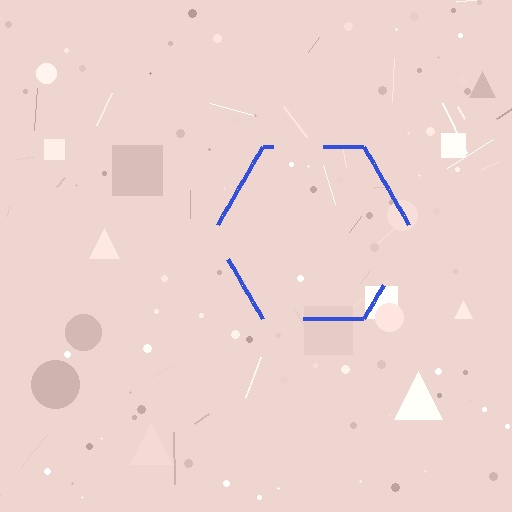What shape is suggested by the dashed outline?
The dashed outline suggests a hexagon.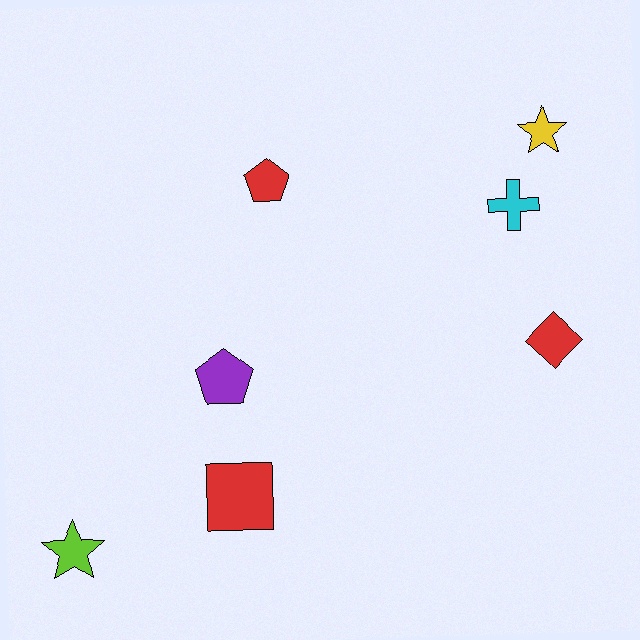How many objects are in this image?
There are 7 objects.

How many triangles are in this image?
There are no triangles.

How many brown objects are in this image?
There are no brown objects.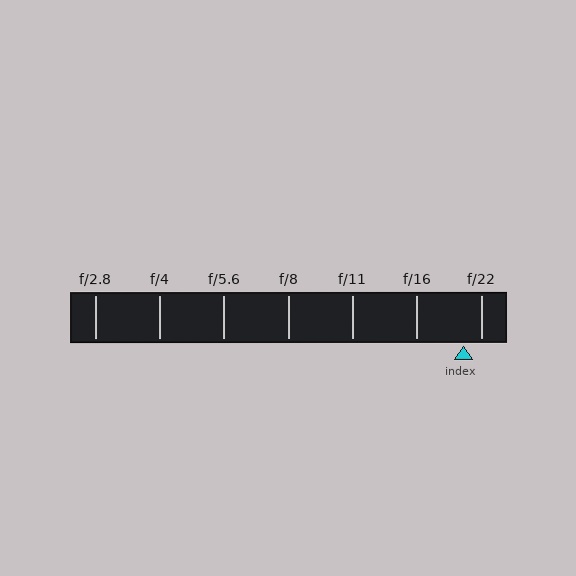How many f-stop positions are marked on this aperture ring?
There are 7 f-stop positions marked.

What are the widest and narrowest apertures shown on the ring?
The widest aperture shown is f/2.8 and the narrowest is f/22.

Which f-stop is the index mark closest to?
The index mark is closest to f/22.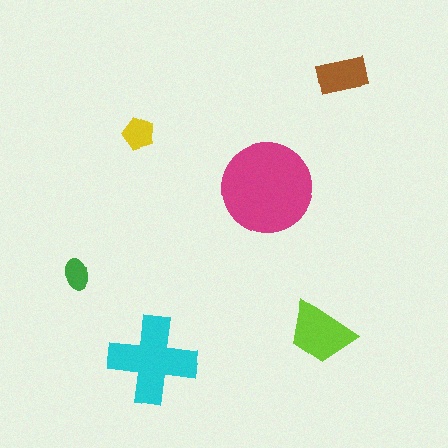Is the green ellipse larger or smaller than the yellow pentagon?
Smaller.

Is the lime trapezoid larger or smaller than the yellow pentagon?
Larger.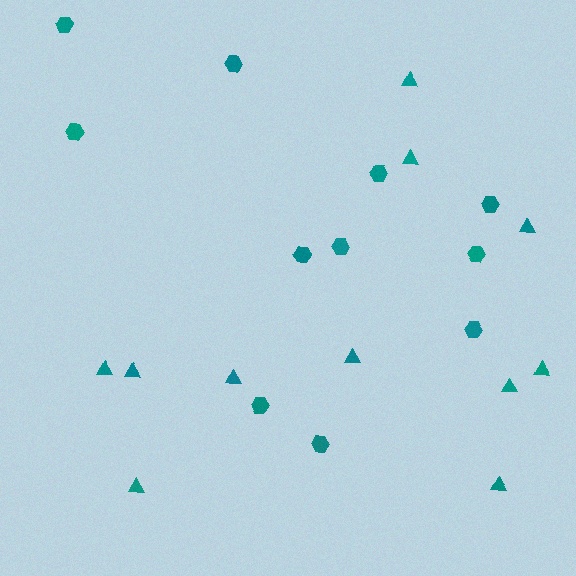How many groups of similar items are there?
There are 2 groups: one group of hexagons (11) and one group of triangles (11).